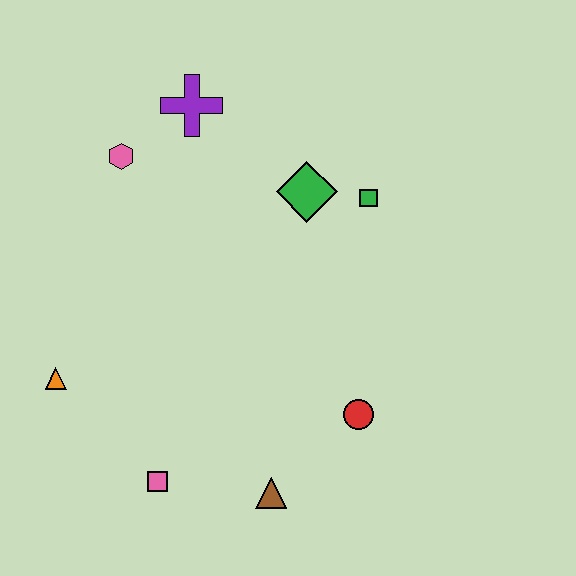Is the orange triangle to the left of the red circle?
Yes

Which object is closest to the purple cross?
The pink hexagon is closest to the purple cross.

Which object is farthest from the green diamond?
The pink square is farthest from the green diamond.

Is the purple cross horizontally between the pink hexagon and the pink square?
No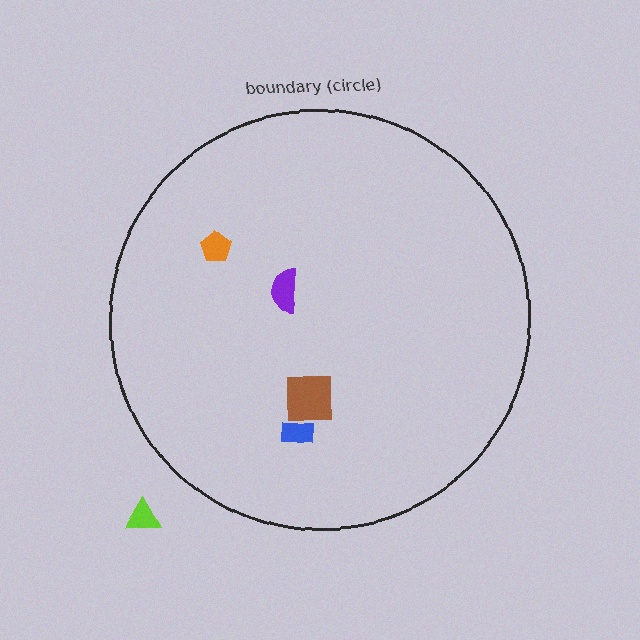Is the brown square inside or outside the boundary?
Inside.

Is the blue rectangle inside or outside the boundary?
Inside.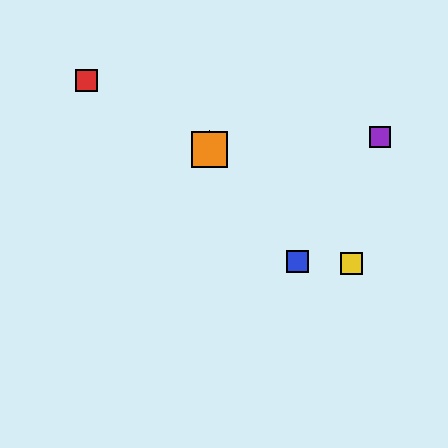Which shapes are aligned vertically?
The green hexagon, the orange square are aligned vertically.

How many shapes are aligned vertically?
2 shapes (the green hexagon, the orange square) are aligned vertically.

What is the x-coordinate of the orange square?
The orange square is at x≈209.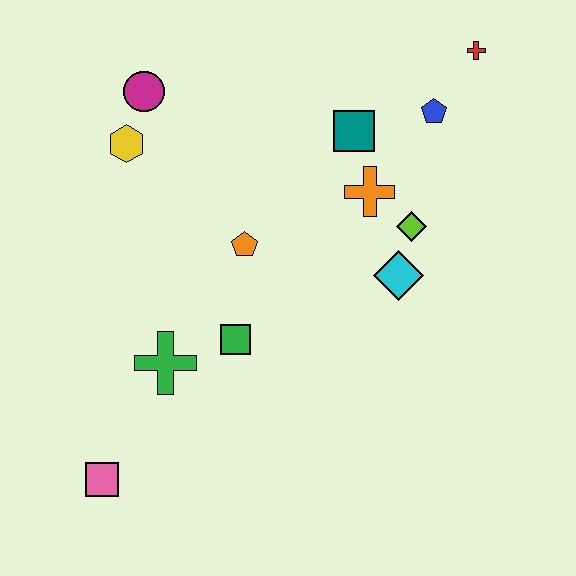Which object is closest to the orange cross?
The lime diamond is closest to the orange cross.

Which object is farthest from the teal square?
The pink square is farthest from the teal square.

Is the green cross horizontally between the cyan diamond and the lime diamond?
No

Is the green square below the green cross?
No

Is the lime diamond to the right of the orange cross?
Yes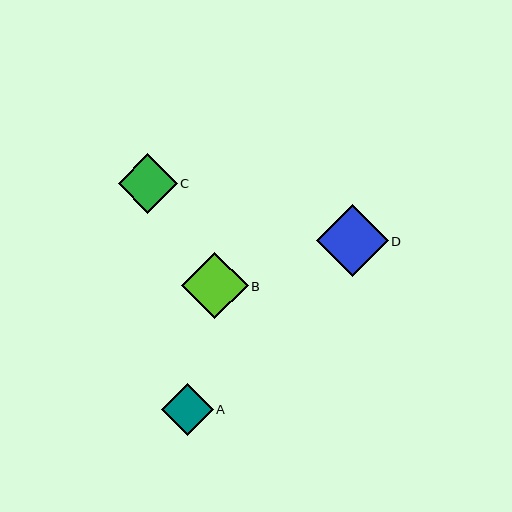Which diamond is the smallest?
Diamond A is the smallest with a size of approximately 52 pixels.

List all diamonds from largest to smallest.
From largest to smallest: D, B, C, A.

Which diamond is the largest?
Diamond D is the largest with a size of approximately 72 pixels.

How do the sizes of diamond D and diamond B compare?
Diamond D and diamond B are approximately the same size.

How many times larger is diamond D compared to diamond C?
Diamond D is approximately 1.2 times the size of diamond C.